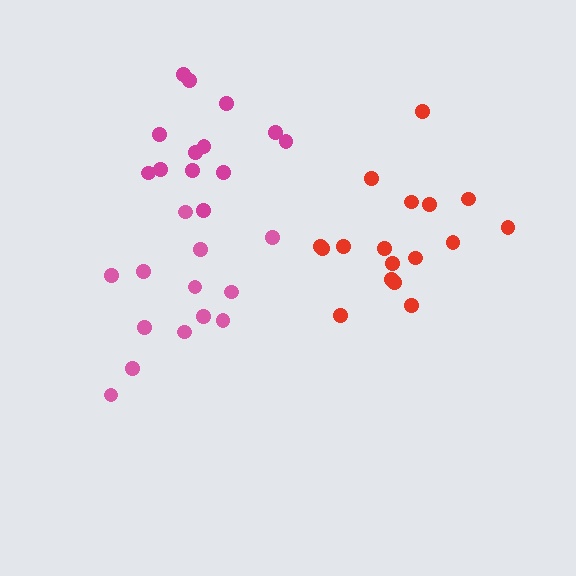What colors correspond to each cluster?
The clusters are colored: red, magenta, pink.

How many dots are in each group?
Group 1: 17 dots, Group 2: 13 dots, Group 3: 13 dots (43 total).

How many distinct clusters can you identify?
There are 3 distinct clusters.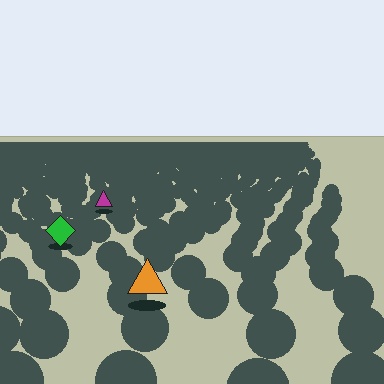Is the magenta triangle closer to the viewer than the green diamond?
No. The green diamond is closer — you can tell from the texture gradient: the ground texture is coarser near it.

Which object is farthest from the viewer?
The magenta triangle is farthest from the viewer. It appears smaller and the ground texture around it is denser.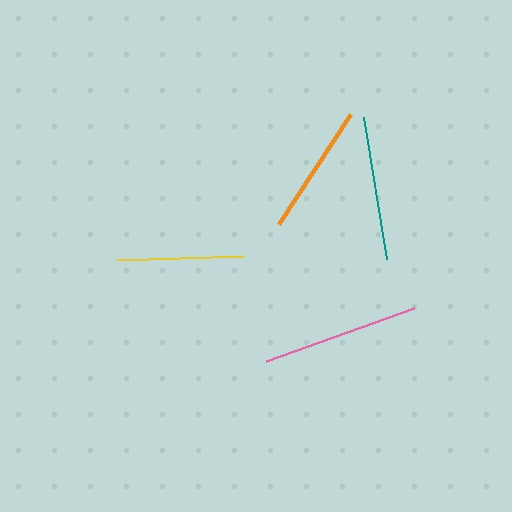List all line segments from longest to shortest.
From longest to shortest: pink, teal, orange, yellow.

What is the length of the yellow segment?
The yellow segment is approximately 126 pixels long.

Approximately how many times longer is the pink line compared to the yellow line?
The pink line is approximately 1.2 times the length of the yellow line.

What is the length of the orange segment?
The orange segment is approximately 131 pixels long.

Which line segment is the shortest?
The yellow line is the shortest at approximately 126 pixels.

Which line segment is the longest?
The pink line is the longest at approximately 157 pixels.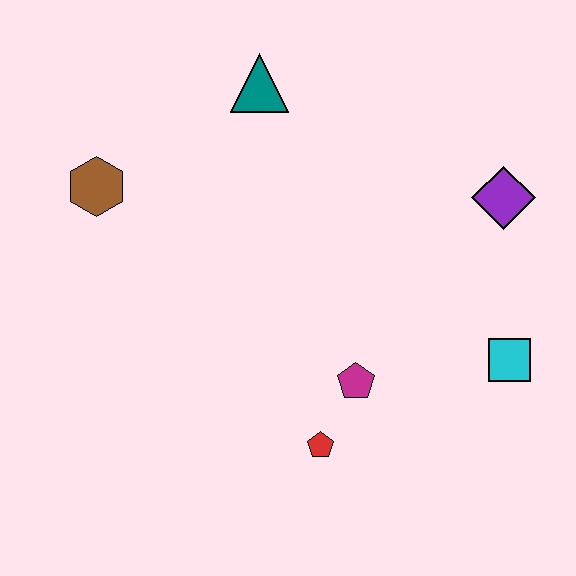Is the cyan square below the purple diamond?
Yes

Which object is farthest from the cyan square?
The brown hexagon is farthest from the cyan square.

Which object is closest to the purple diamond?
The cyan square is closest to the purple diamond.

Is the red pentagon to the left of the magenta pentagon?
Yes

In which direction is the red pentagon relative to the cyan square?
The red pentagon is to the left of the cyan square.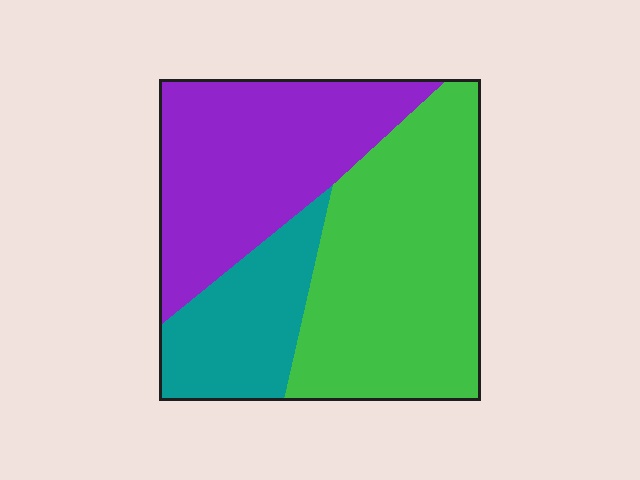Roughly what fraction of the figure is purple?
Purple takes up about three eighths (3/8) of the figure.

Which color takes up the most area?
Green, at roughly 45%.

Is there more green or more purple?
Green.